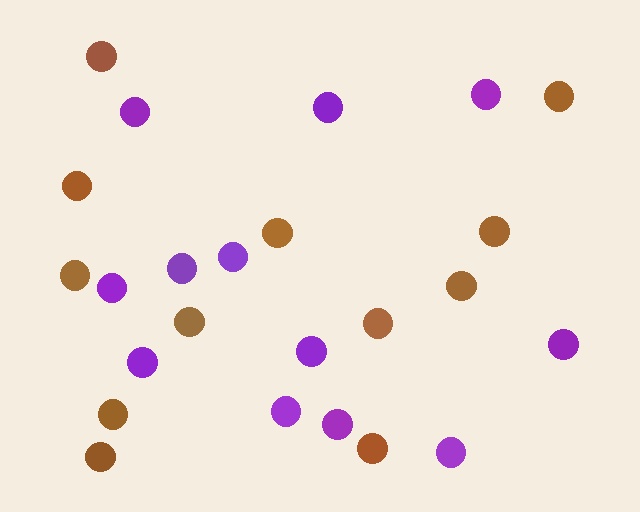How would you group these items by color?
There are 2 groups: one group of brown circles (12) and one group of purple circles (12).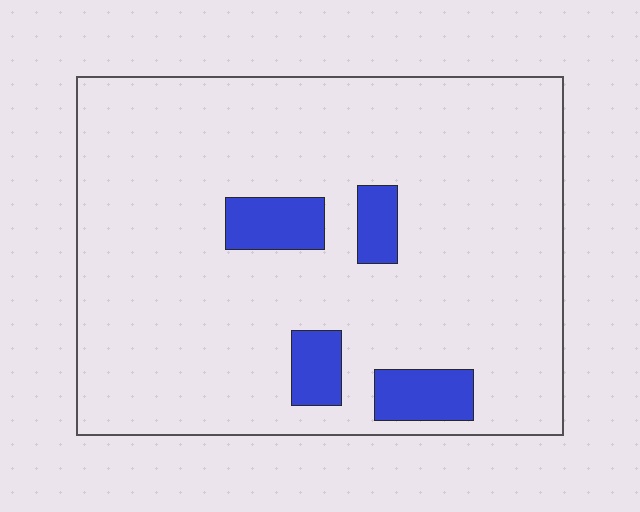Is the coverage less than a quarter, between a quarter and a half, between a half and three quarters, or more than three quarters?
Less than a quarter.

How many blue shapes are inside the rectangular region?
4.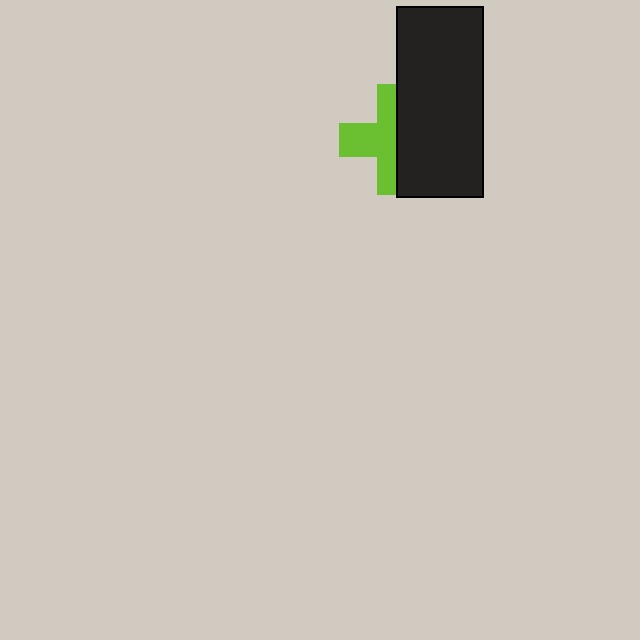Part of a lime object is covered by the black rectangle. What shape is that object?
It is a cross.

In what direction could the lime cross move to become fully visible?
The lime cross could move left. That would shift it out from behind the black rectangle entirely.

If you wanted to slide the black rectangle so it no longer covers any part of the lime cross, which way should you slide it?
Slide it right — that is the most direct way to separate the two shapes.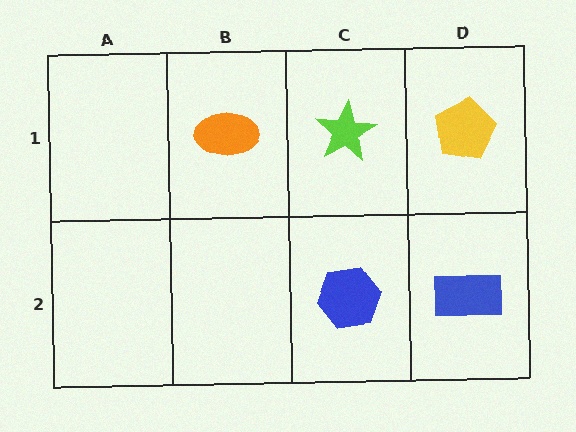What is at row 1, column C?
A lime star.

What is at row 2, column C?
A blue hexagon.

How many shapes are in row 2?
2 shapes.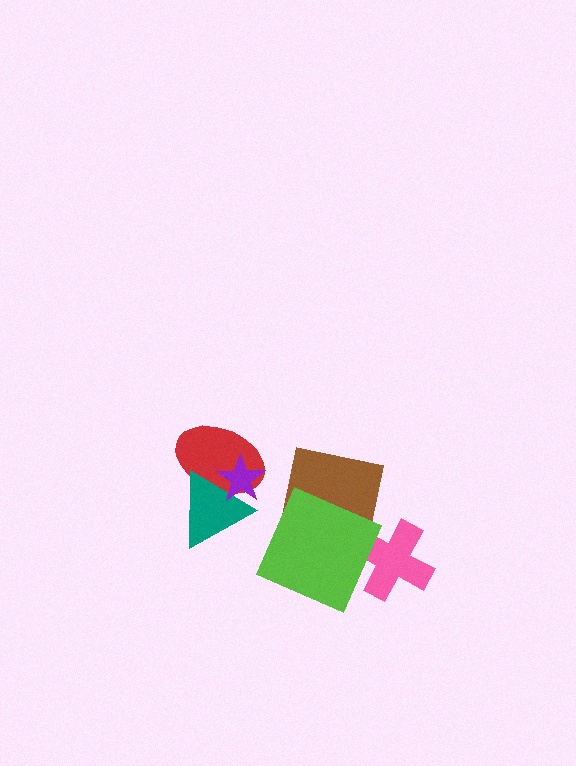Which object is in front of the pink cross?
The lime square is in front of the pink cross.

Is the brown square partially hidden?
Yes, it is partially covered by another shape.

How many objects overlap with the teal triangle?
2 objects overlap with the teal triangle.